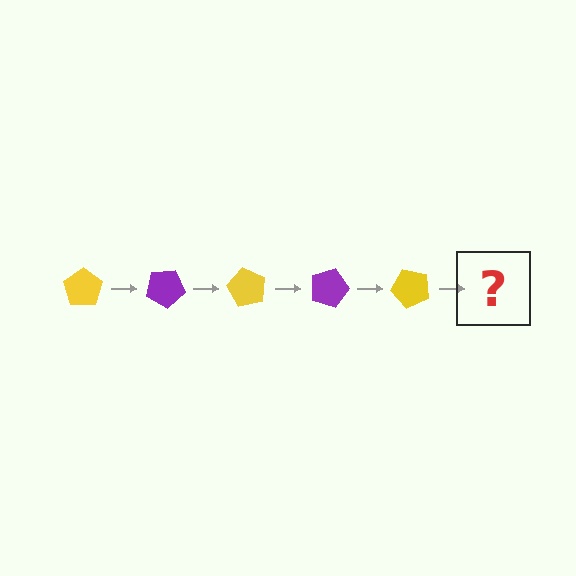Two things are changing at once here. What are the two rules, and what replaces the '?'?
The two rules are that it rotates 30 degrees each step and the color cycles through yellow and purple. The '?' should be a purple pentagon, rotated 150 degrees from the start.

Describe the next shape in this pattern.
It should be a purple pentagon, rotated 150 degrees from the start.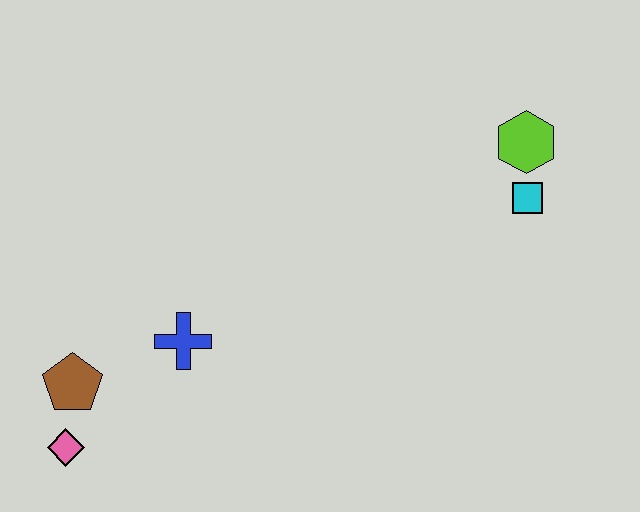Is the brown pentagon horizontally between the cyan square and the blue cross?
No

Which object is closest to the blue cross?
The brown pentagon is closest to the blue cross.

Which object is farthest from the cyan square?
The pink diamond is farthest from the cyan square.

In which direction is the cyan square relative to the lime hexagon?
The cyan square is below the lime hexagon.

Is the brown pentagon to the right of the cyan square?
No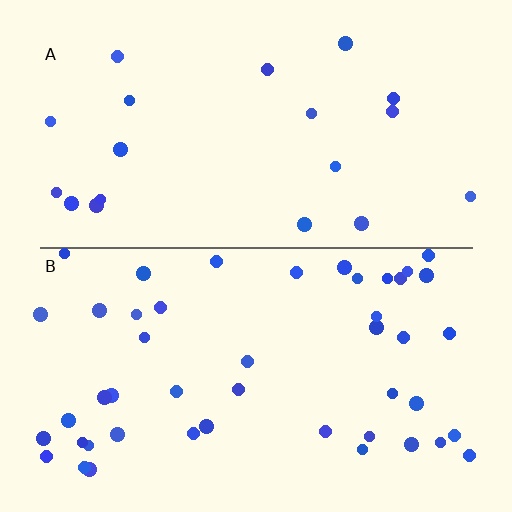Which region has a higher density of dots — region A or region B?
B (the bottom).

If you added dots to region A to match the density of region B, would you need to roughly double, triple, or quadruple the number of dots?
Approximately double.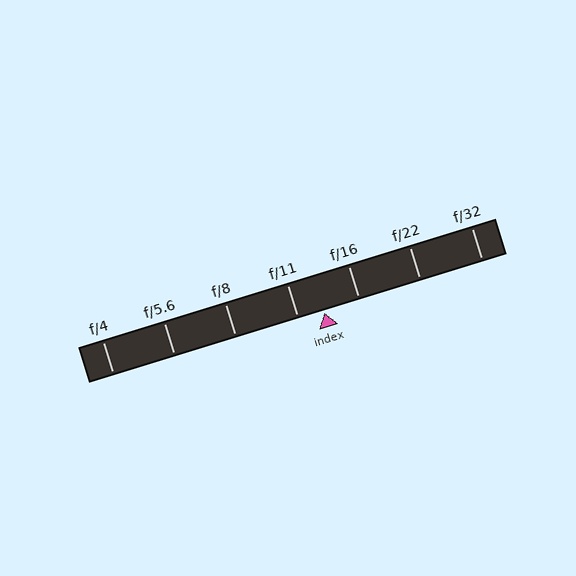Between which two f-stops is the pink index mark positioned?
The index mark is between f/11 and f/16.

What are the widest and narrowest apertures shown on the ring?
The widest aperture shown is f/4 and the narrowest is f/32.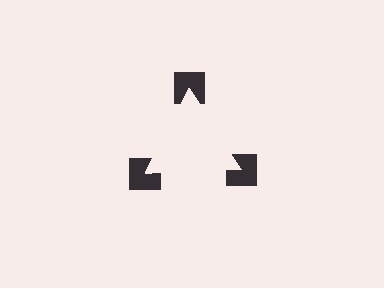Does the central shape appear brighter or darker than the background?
It typically appears slightly brighter than the background, even though no actual brightness change is drawn.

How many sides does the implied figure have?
3 sides.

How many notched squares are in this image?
There are 3 — one at each vertex of the illusory triangle.